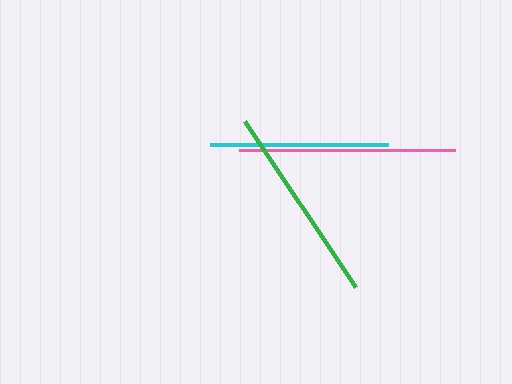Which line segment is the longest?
The pink line is the longest at approximately 216 pixels.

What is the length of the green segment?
The green segment is approximately 199 pixels long.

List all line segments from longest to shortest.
From longest to shortest: pink, green, cyan.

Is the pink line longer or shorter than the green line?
The pink line is longer than the green line.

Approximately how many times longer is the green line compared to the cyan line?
The green line is approximately 1.1 times the length of the cyan line.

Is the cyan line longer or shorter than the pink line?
The pink line is longer than the cyan line.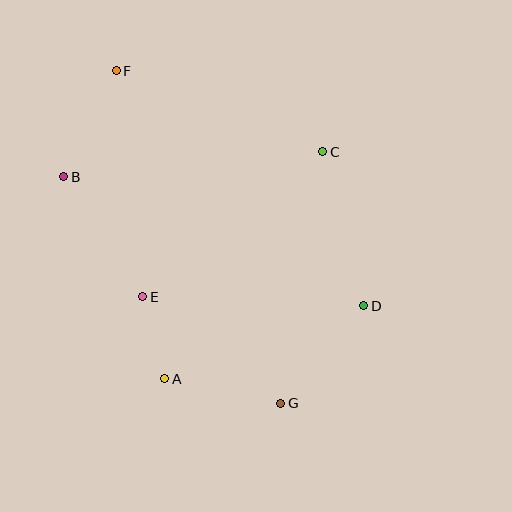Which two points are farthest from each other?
Points F and G are farthest from each other.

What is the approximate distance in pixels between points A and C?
The distance between A and C is approximately 277 pixels.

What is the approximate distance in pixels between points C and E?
The distance between C and E is approximately 231 pixels.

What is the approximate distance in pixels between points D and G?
The distance between D and G is approximately 128 pixels.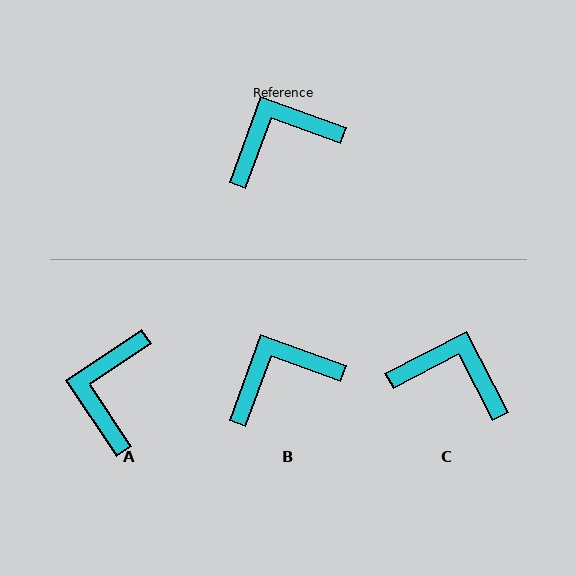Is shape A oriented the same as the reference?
No, it is off by about 54 degrees.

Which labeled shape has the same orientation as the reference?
B.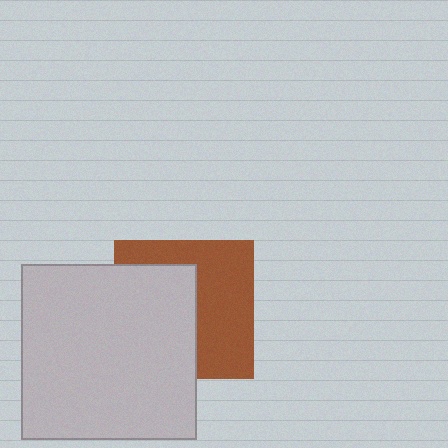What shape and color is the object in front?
The object in front is a light gray square.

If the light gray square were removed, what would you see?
You would see the complete brown square.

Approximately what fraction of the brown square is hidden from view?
Roughly 50% of the brown square is hidden behind the light gray square.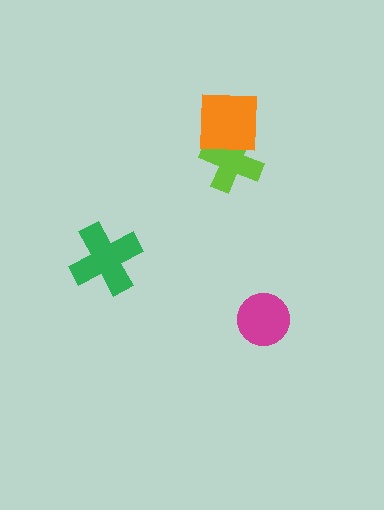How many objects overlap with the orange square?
1 object overlaps with the orange square.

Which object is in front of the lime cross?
The orange square is in front of the lime cross.